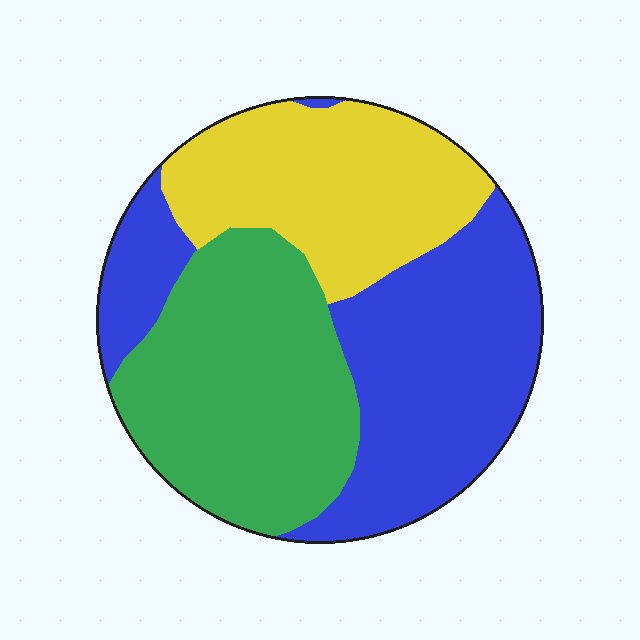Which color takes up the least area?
Yellow, at roughly 25%.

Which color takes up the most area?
Blue, at roughly 40%.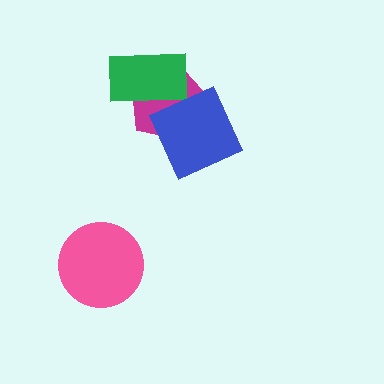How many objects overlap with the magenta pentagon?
2 objects overlap with the magenta pentagon.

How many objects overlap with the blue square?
1 object overlaps with the blue square.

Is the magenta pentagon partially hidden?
Yes, it is partially covered by another shape.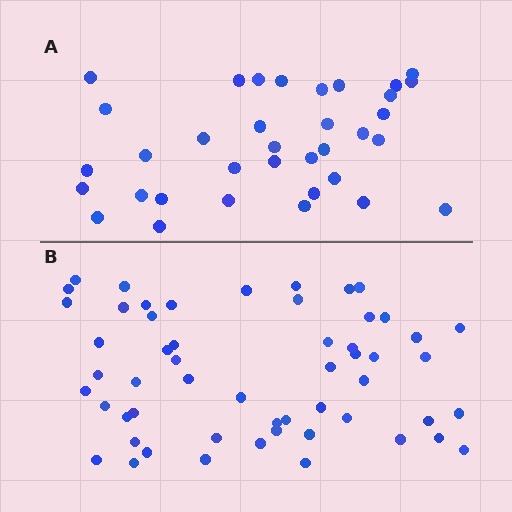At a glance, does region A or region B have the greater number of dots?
Region B (the bottom region) has more dots.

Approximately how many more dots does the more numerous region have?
Region B has approximately 20 more dots than region A.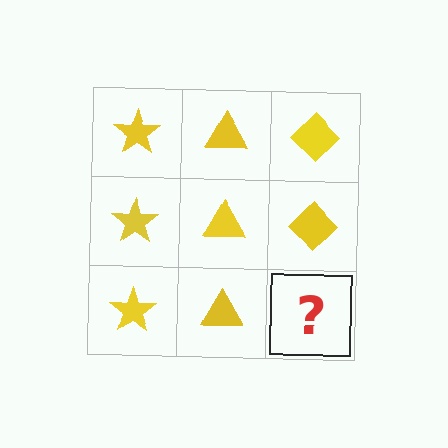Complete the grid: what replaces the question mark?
The question mark should be replaced with a yellow diamond.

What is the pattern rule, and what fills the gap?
The rule is that each column has a consistent shape. The gap should be filled with a yellow diamond.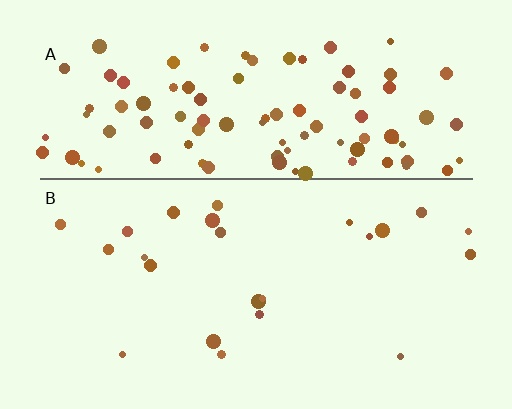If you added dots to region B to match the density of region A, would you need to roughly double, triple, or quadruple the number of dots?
Approximately quadruple.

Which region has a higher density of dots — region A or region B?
A (the top).